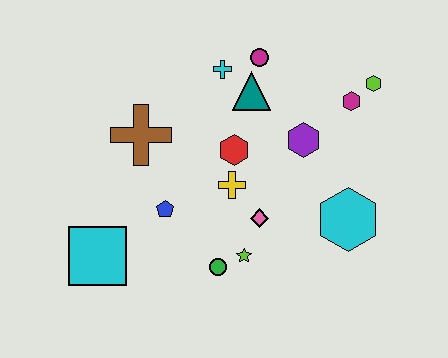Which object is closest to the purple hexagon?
The magenta hexagon is closest to the purple hexagon.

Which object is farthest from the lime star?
The lime hexagon is farthest from the lime star.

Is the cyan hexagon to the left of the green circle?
No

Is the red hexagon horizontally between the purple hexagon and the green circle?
Yes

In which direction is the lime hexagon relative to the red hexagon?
The lime hexagon is to the right of the red hexagon.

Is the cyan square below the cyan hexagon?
Yes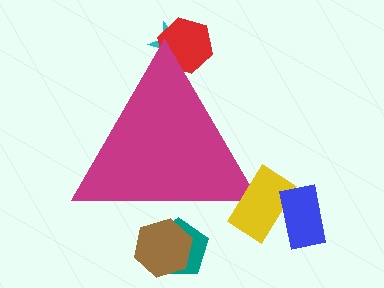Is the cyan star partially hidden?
Yes, the cyan star is partially hidden behind the magenta triangle.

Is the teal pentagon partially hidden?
Yes, the teal pentagon is partially hidden behind the magenta triangle.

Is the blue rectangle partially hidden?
No, the blue rectangle is fully visible.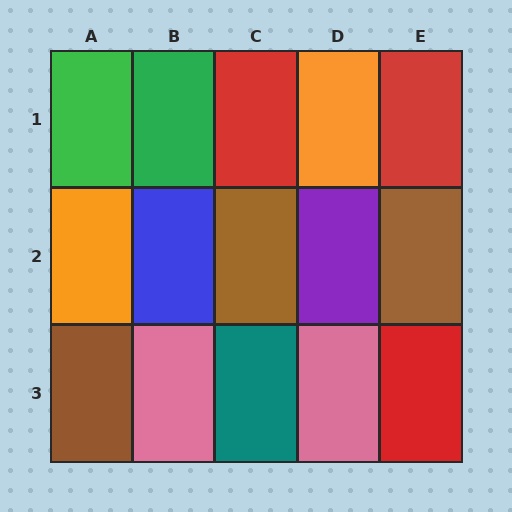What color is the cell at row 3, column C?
Teal.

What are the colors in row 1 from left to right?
Green, green, red, orange, red.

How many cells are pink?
2 cells are pink.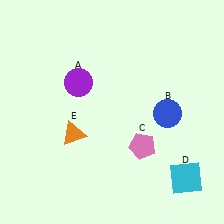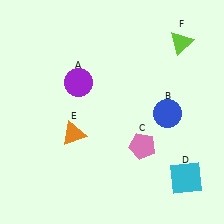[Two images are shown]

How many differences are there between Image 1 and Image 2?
There is 1 difference between the two images.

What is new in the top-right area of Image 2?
A lime triangle (F) was added in the top-right area of Image 2.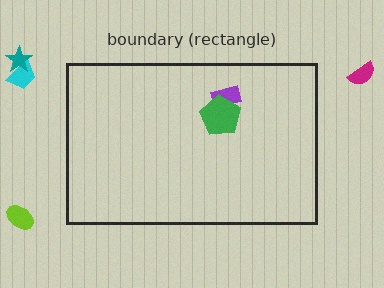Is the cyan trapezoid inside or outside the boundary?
Outside.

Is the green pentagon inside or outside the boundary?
Inside.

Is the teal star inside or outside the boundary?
Outside.